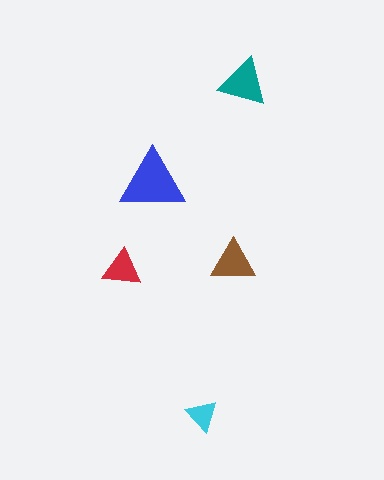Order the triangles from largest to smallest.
the blue one, the teal one, the brown one, the red one, the cyan one.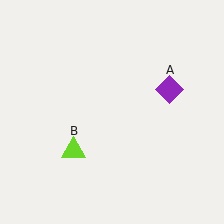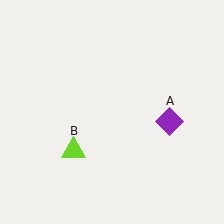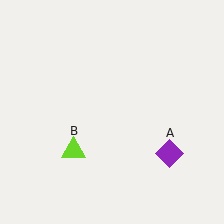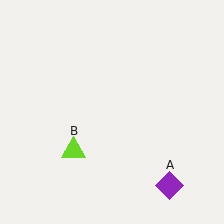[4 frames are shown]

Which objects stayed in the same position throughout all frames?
Lime triangle (object B) remained stationary.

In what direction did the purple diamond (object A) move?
The purple diamond (object A) moved down.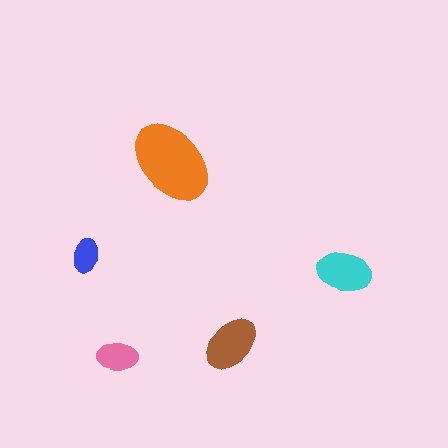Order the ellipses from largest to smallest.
the orange one, the brown one, the cyan one, the pink one, the blue one.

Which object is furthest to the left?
The blue ellipse is leftmost.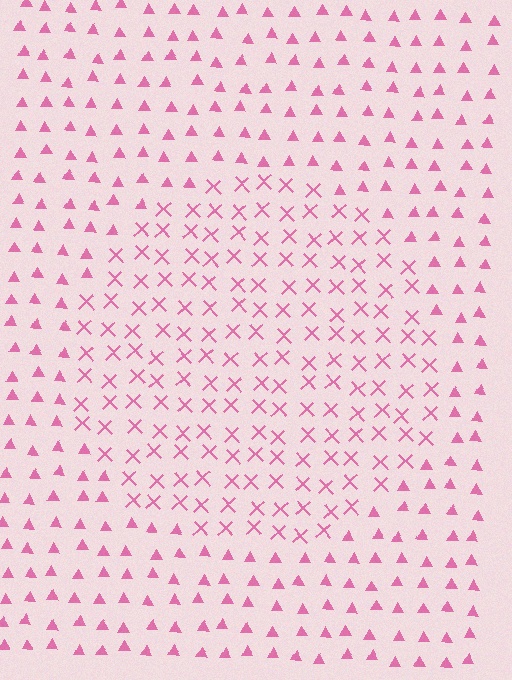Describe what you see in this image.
The image is filled with small pink elements arranged in a uniform grid. A circle-shaped region contains X marks, while the surrounding area contains triangles. The boundary is defined purely by the change in element shape.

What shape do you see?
I see a circle.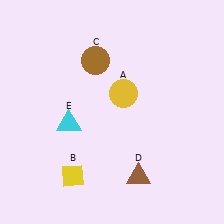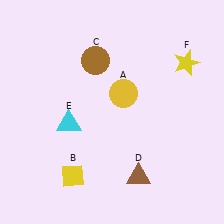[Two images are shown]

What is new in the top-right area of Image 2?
A yellow star (F) was added in the top-right area of Image 2.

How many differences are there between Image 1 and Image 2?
There is 1 difference between the two images.